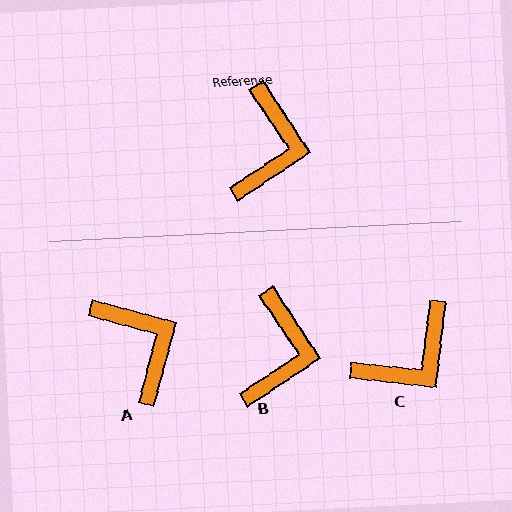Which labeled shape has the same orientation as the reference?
B.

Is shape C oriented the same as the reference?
No, it is off by about 40 degrees.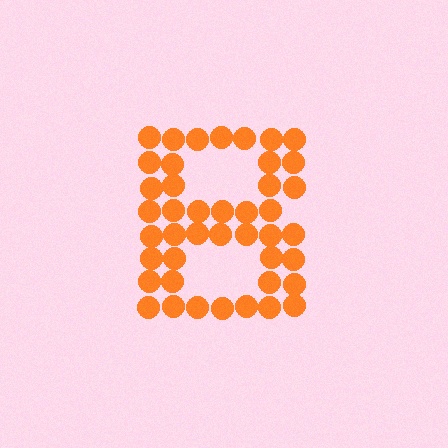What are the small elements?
The small elements are circles.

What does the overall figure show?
The overall figure shows the letter B.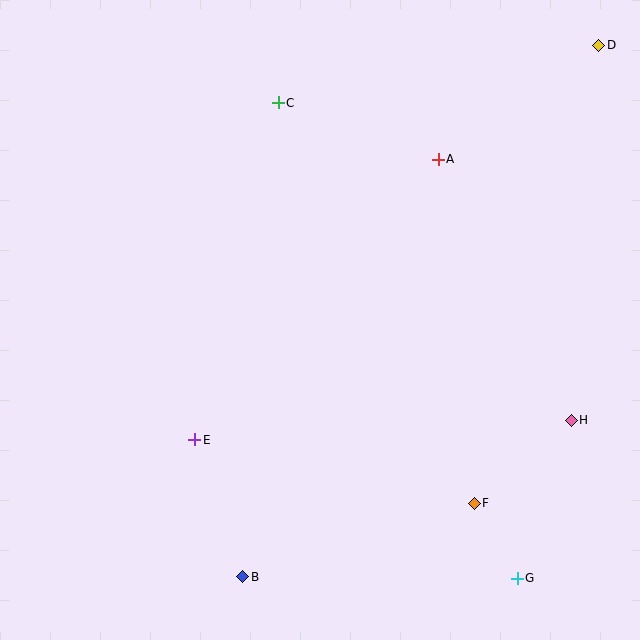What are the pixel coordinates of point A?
Point A is at (438, 159).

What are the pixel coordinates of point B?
Point B is at (243, 577).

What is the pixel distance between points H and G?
The distance between H and G is 167 pixels.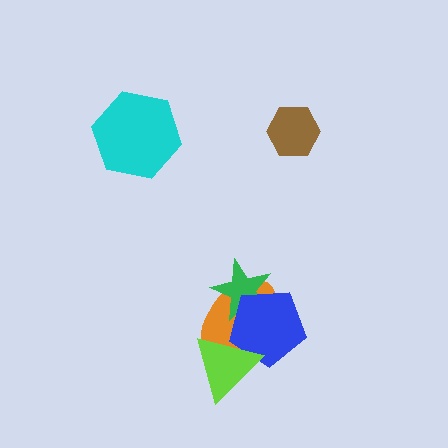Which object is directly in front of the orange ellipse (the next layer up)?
The green star is directly in front of the orange ellipse.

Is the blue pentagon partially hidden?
Yes, it is partially covered by another shape.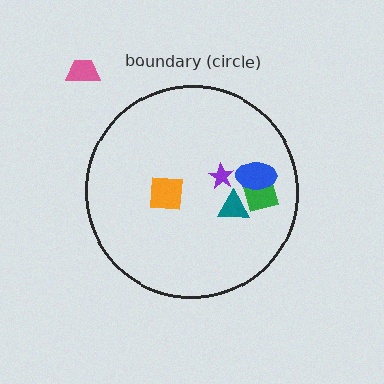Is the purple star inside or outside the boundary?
Inside.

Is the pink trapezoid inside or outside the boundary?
Outside.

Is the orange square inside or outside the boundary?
Inside.